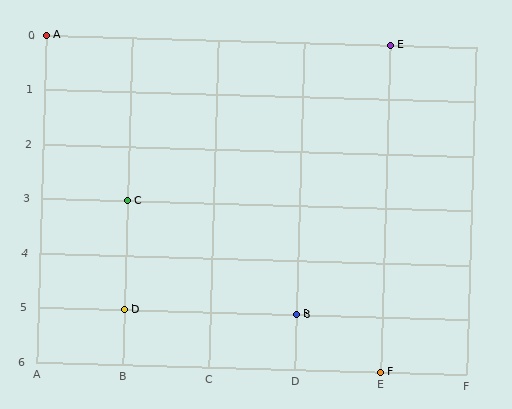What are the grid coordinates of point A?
Point A is at grid coordinates (A, 0).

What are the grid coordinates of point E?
Point E is at grid coordinates (E, 0).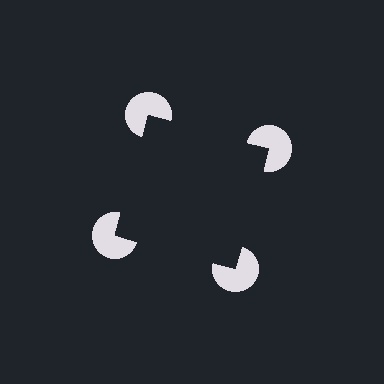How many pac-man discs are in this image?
There are 4 — one at each vertex of the illusory square.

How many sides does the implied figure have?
4 sides.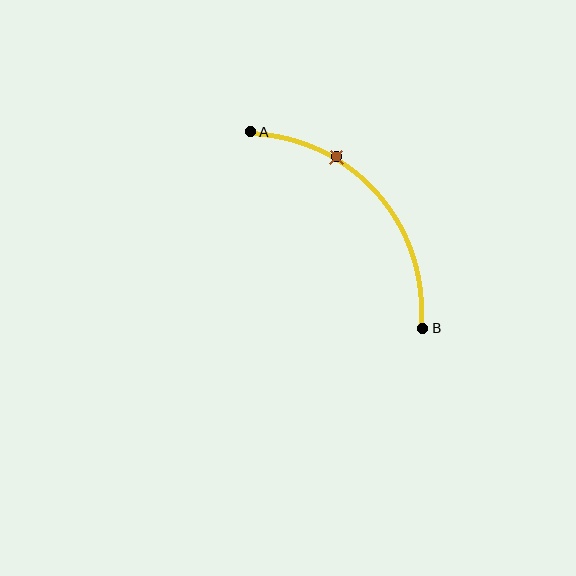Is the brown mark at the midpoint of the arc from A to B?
No. The brown mark lies on the arc but is closer to endpoint A. The arc midpoint would be at the point on the curve equidistant along the arc from both A and B.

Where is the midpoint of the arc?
The arc midpoint is the point on the curve farthest from the straight line joining A and B. It sits above and to the right of that line.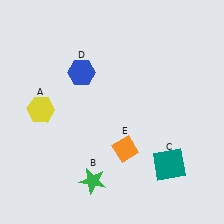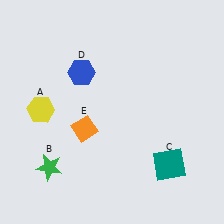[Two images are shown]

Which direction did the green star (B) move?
The green star (B) moved left.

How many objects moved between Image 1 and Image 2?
2 objects moved between the two images.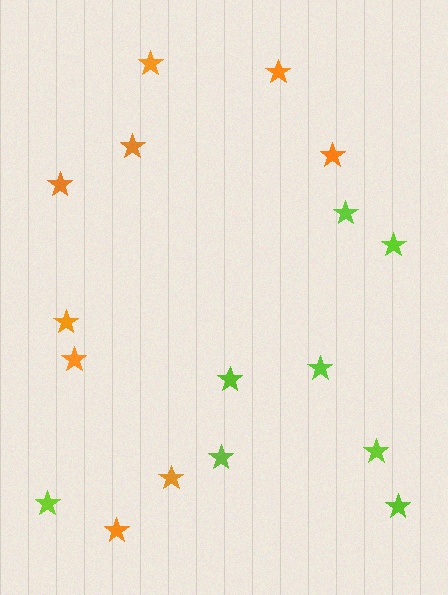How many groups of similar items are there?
There are 2 groups: one group of lime stars (8) and one group of orange stars (9).